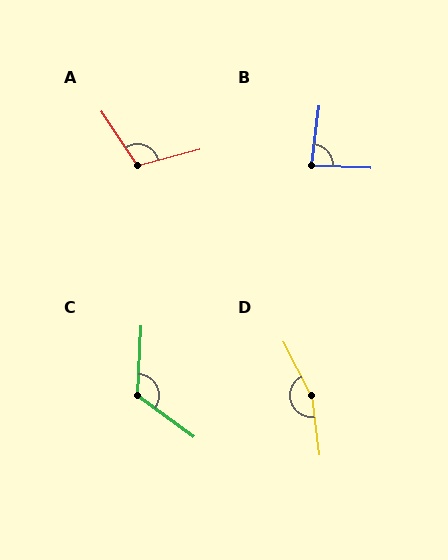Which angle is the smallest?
B, at approximately 85 degrees.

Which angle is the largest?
D, at approximately 160 degrees.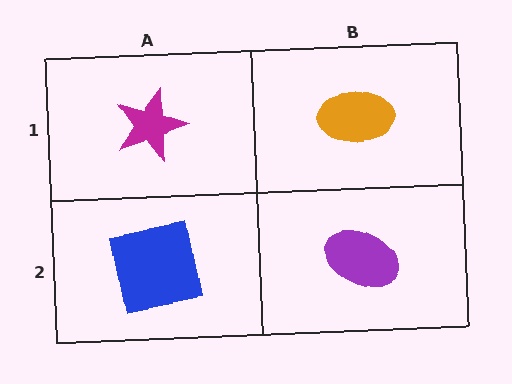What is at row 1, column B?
An orange ellipse.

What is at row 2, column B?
A purple ellipse.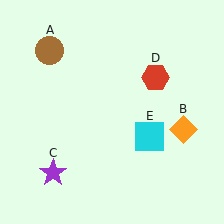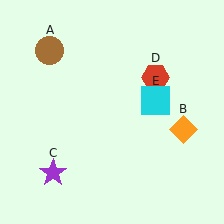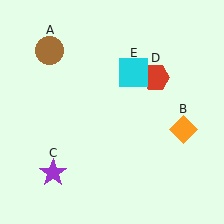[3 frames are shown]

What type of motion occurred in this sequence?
The cyan square (object E) rotated counterclockwise around the center of the scene.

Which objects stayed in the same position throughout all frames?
Brown circle (object A) and orange diamond (object B) and purple star (object C) and red hexagon (object D) remained stationary.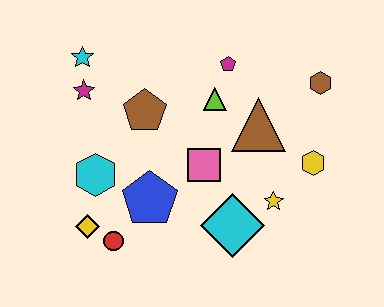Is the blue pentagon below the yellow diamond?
No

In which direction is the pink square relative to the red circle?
The pink square is to the right of the red circle.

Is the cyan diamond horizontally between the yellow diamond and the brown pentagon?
No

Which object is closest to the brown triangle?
The lime triangle is closest to the brown triangle.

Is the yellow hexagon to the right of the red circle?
Yes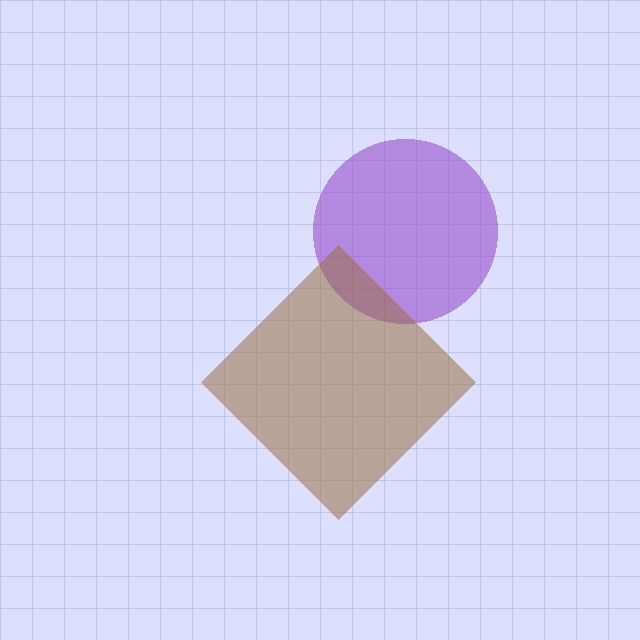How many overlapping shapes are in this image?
There are 2 overlapping shapes in the image.